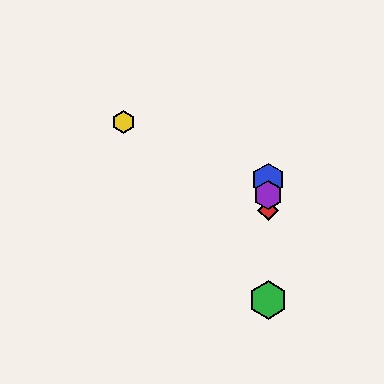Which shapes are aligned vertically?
The red diamond, the blue hexagon, the green hexagon, the purple hexagon are aligned vertically.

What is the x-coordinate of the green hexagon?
The green hexagon is at x≈268.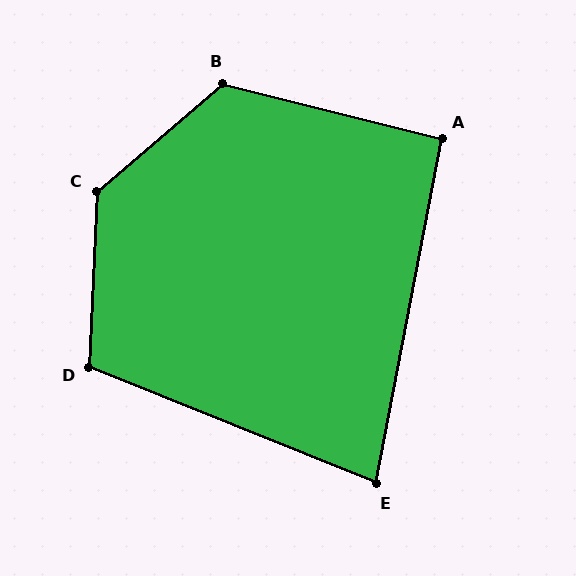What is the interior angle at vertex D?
Approximately 109 degrees (obtuse).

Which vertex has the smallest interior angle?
E, at approximately 79 degrees.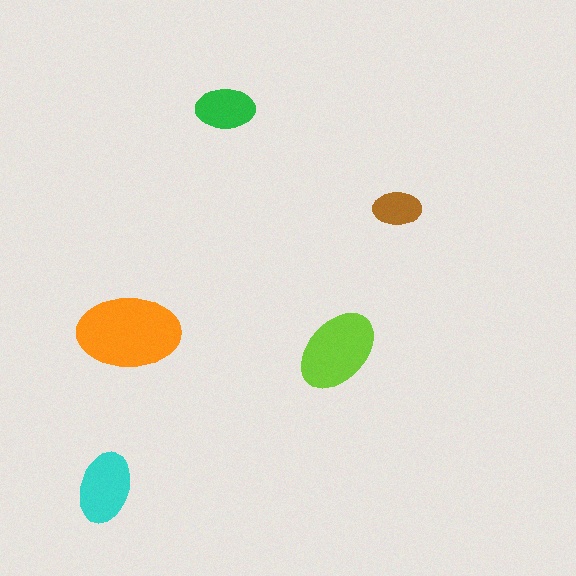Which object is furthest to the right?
The brown ellipse is rightmost.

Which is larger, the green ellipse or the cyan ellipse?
The cyan one.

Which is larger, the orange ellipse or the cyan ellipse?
The orange one.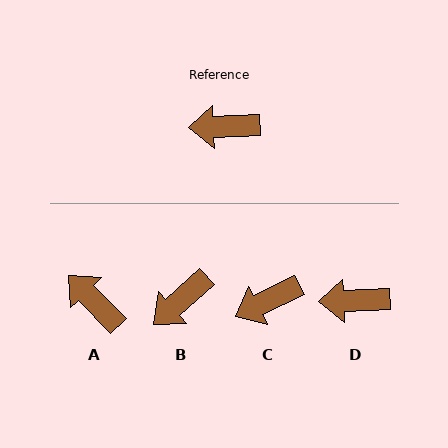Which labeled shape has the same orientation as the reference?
D.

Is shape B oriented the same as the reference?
No, it is off by about 40 degrees.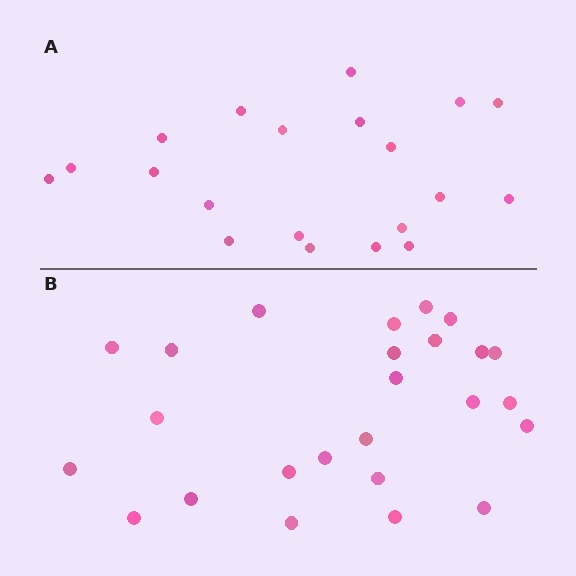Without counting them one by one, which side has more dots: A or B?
Region B (the bottom region) has more dots.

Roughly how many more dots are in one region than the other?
Region B has about 5 more dots than region A.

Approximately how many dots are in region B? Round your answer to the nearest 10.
About 20 dots. (The exact count is 25, which rounds to 20.)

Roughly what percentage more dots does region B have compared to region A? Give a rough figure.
About 25% more.